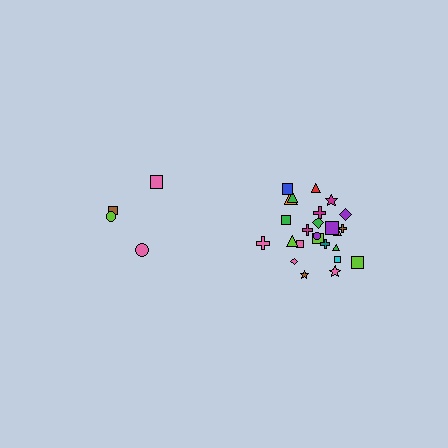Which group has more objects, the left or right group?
The right group.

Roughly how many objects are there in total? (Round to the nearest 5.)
Roughly 30 objects in total.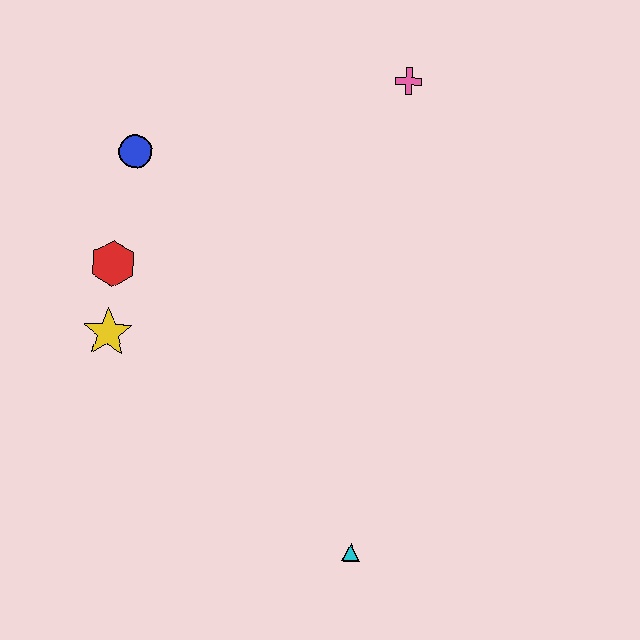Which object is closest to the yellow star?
The red hexagon is closest to the yellow star.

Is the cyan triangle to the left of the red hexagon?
No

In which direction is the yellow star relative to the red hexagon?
The yellow star is below the red hexagon.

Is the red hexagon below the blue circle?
Yes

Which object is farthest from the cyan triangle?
The pink cross is farthest from the cyan triangle.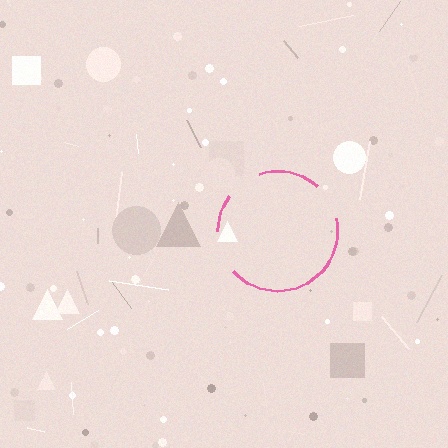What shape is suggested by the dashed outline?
The dashed outline suggests a circle.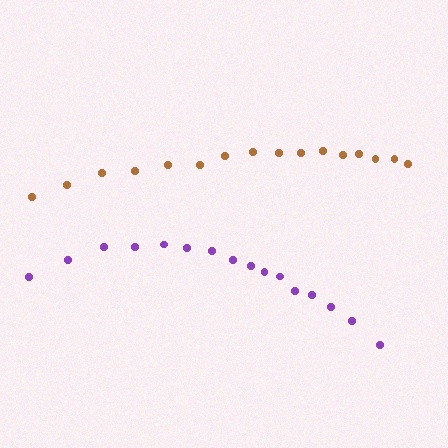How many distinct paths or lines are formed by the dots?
There are 2 distinct paths.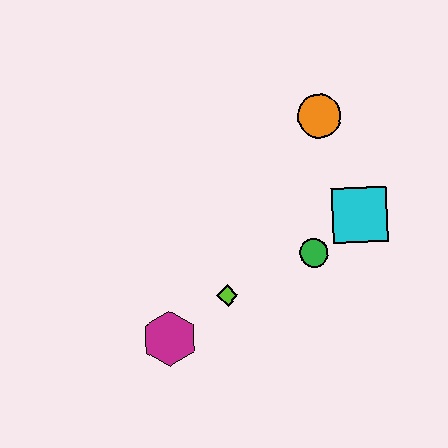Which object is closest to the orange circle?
The cyan square is closest to the orange circle.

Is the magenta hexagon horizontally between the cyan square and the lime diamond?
No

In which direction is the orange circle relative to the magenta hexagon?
The orange circle is above the magenta hexagon.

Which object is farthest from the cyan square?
The magenta hexagon is farthest from the cyan square.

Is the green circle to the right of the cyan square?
No